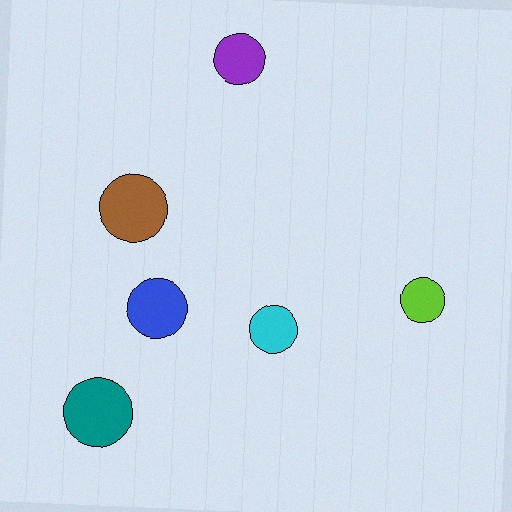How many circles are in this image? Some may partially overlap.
There are 6 circles.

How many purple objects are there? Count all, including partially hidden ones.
There is 1 purple object.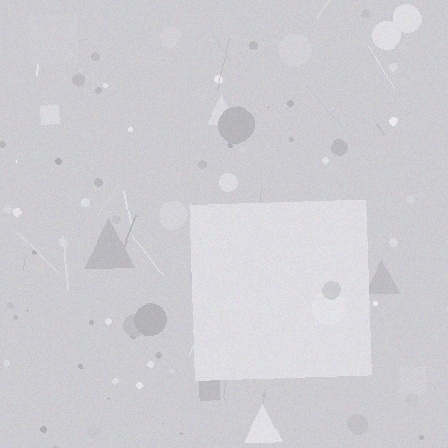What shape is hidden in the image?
A square is hidden in the image.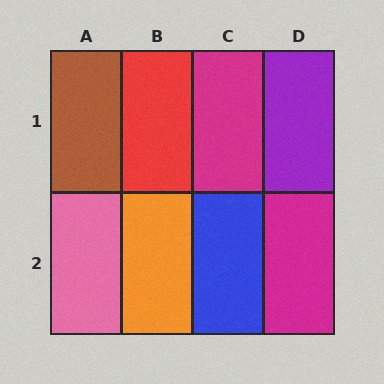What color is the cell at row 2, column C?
Blue.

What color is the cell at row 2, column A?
Pink.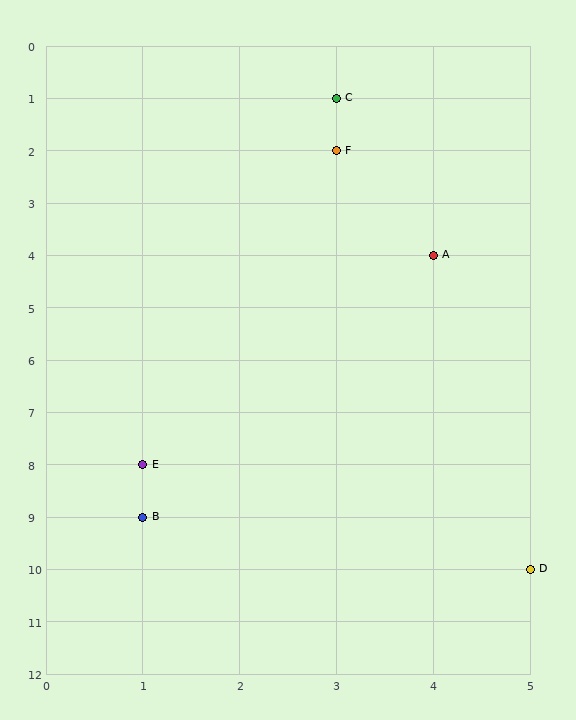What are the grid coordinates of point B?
Point B is at grid coordinates (1, 9).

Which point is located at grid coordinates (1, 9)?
Point B is at (1, 9).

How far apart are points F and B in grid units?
Points F and B are 2 columns and 7 rows apart (about 7.3 grid units diagonally).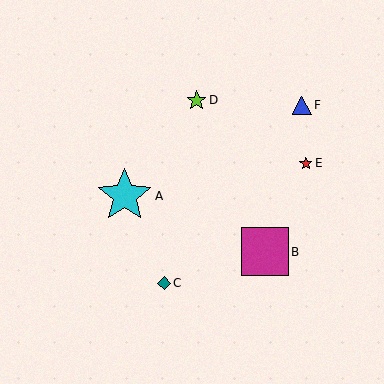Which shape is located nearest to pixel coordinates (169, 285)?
The teal diamond (labeled C) at (164, 283) is nearest to that location.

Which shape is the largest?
The cyan star (labeled A) is the largest.